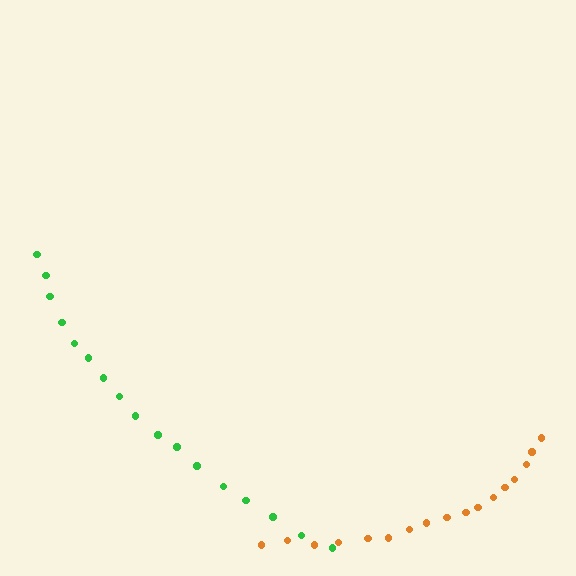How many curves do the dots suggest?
There are 2 distinct paths.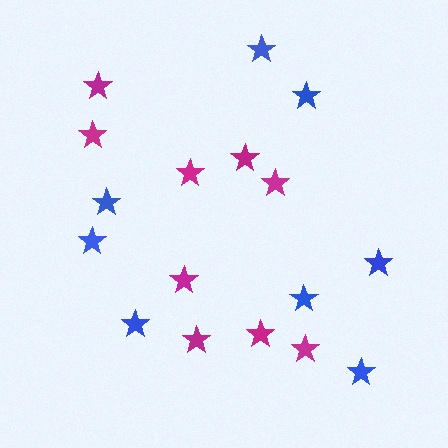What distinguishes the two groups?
There are 2 groups: one group of blue stars (8) and one group of magenta stars (9).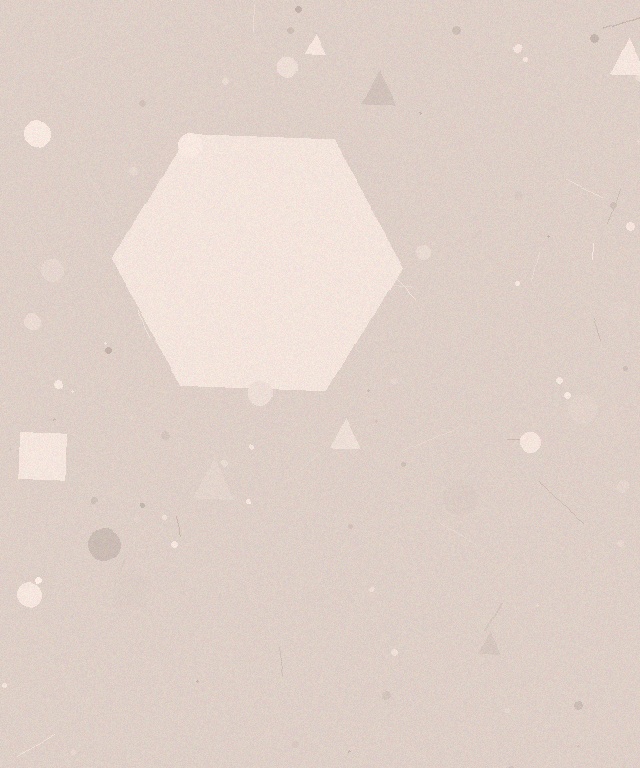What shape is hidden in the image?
A hexagon is hidden in the image.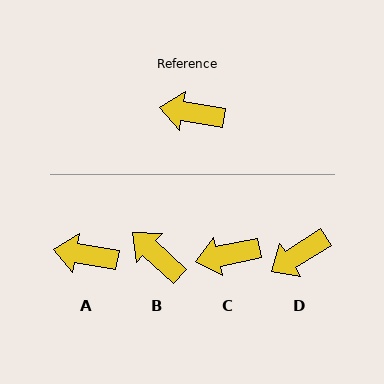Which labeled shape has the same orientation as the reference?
A.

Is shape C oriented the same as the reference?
No, it is off by about 22 degrees.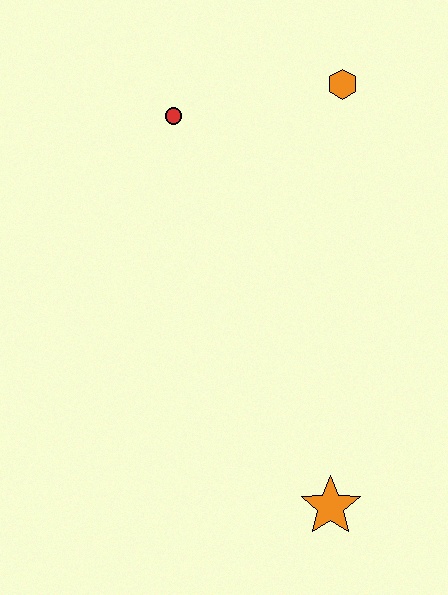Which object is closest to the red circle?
The orange hexagon is closest to the red circle.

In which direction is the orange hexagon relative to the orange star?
The orange hexagon is above the orange star.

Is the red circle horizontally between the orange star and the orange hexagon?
No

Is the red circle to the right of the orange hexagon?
No